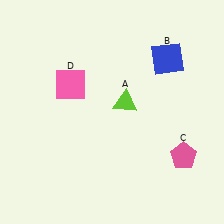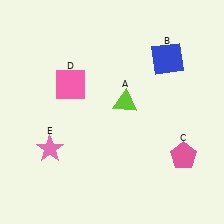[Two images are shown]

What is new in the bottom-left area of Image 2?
A pink star (E) was added in the bottom-left area of Image 2.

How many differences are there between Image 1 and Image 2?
There is 1 difference between the two images.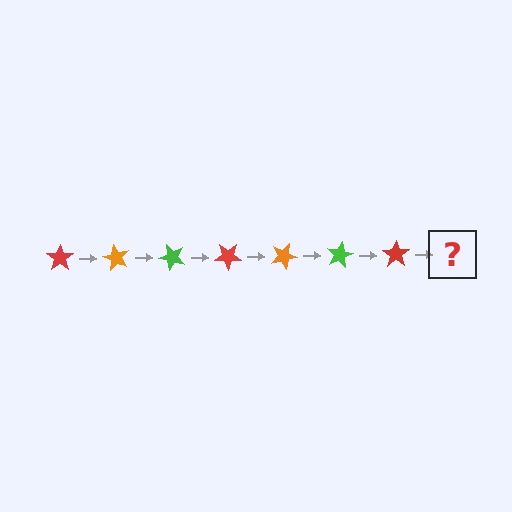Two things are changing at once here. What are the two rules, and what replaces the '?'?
The two rules are that it rotates 60 degrees each step and the color cycles through red, orange, and green. The '?' should be an orange star, rotated 420 degrees from the start.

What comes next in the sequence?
The next element should be an orange star, rotated 420 degrees from the start.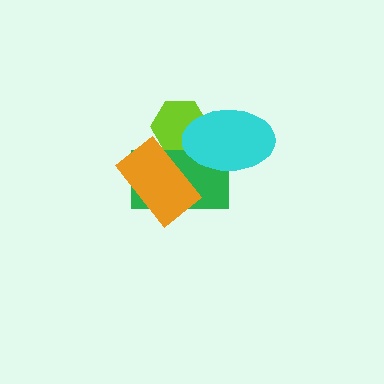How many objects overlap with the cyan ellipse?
2 objects overlap with the cyan ellipse.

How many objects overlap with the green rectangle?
3 objects overlap with the green rectangle.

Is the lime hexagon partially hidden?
Yes, it is partially covered by another shape.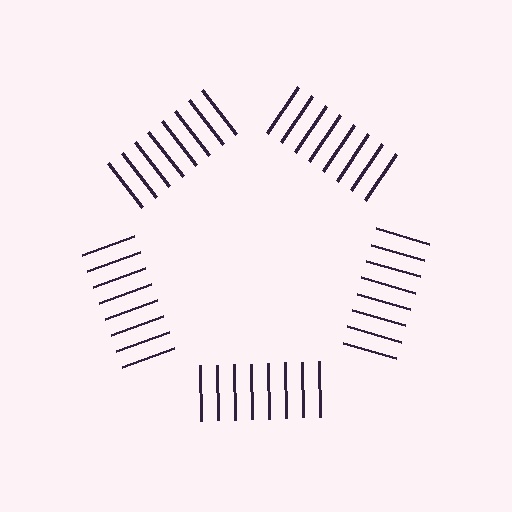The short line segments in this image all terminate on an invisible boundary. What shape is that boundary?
An illusory pentagon — the line segments terminate on its edges but no continuous stroke is drawn.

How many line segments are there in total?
40 — 8 along each of the 5 edges.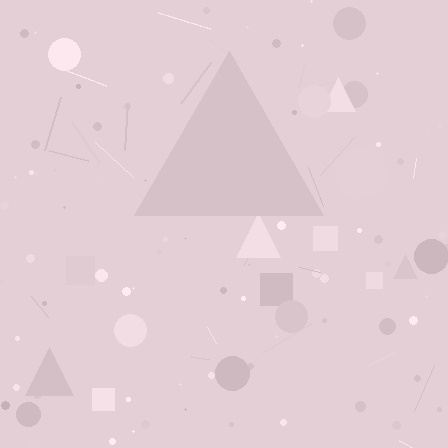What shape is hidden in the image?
A triangle is hidden in the image.